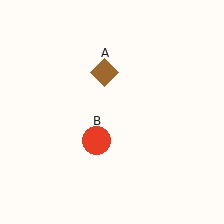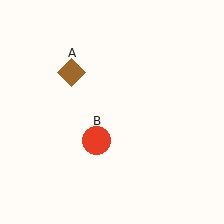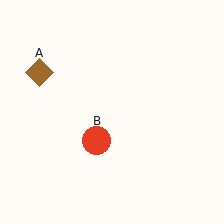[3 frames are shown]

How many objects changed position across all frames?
1 object changed position: brown diamond (object A).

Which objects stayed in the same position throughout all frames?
Red circle (object B) remained stationary.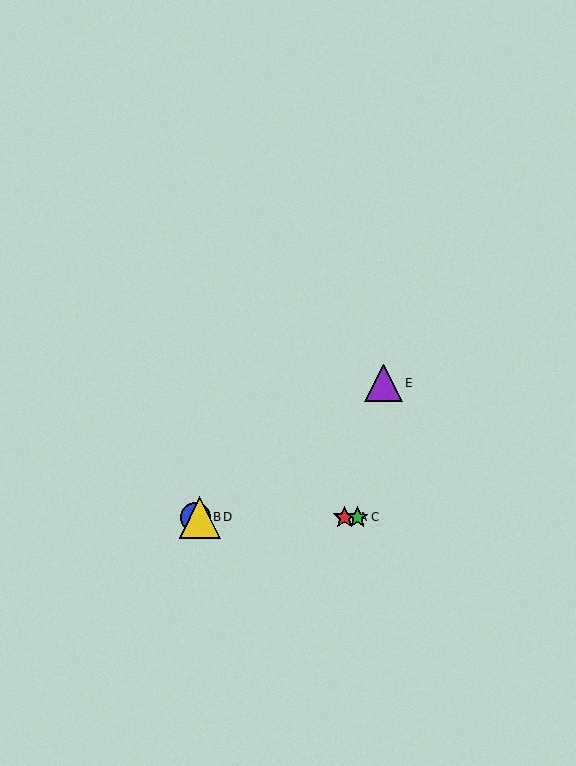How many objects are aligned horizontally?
4 objects (A, B, C, D) are aligned horizontally.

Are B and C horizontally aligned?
Yes, both are at y≈517.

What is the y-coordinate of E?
Object E is at y≈383.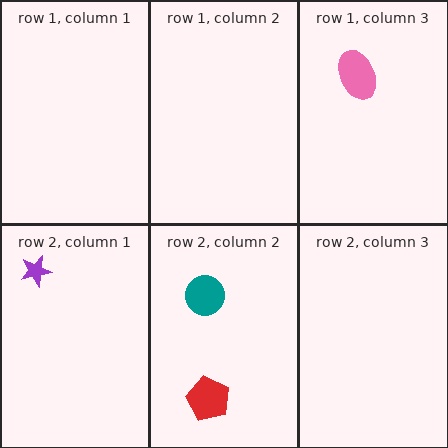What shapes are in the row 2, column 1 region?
The purple star.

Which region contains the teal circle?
The row 2, column 2 region.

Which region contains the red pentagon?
The row 2, column 2 region.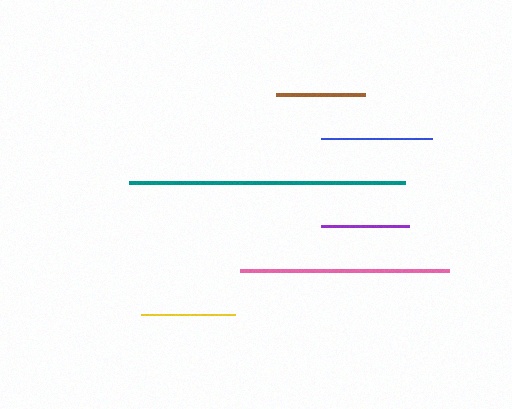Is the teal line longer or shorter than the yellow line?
The teal line is longer than the yellow line.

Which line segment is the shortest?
The purple line is the shortest at approximately 88 pixels.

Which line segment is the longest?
The teal line is the longest at approximately 276 pixels.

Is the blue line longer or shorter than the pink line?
The pink line is longer than the blue line.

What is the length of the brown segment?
The brown segment is approximately 89 pixels long.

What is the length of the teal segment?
The teal segment is approximately 276 pixels long.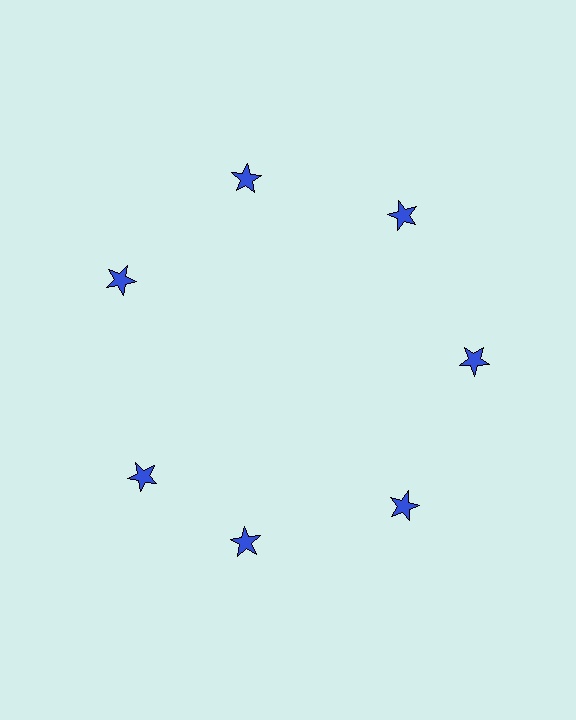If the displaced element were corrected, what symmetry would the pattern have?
It would have 7-fold rotational symmetry — the pattern would map onto itself every 51 degrees.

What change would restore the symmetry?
The symmetry would be restored by rotating it back into even spacing with its neighbors so that all 7 stars sit at equal angles and equal distance from the center.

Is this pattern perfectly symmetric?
No. The 7 blue stars are arranged in a ring, but one element near the 8 o'clock position is rotated out of alignment along the ring, breaking the 7-fold rotational symmetry.